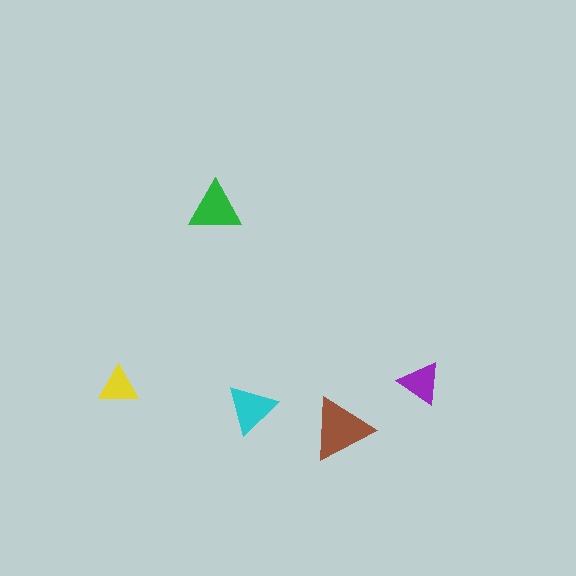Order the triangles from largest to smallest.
the brown one, the green one, the cyan one, the purple one, the yellow one.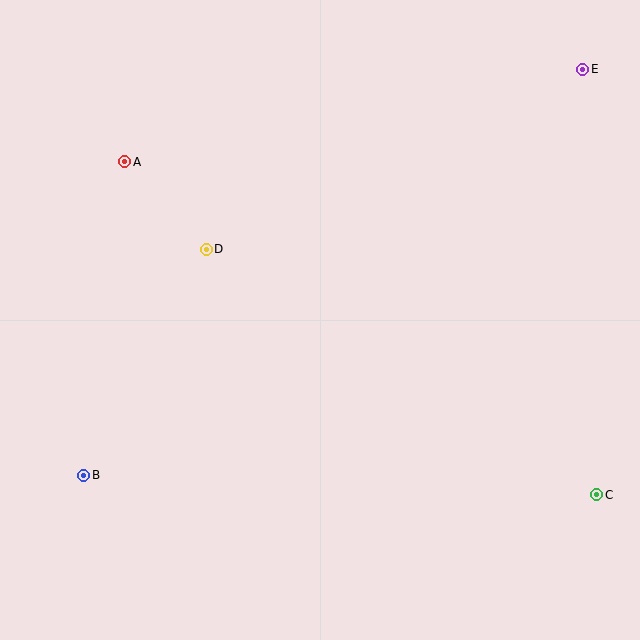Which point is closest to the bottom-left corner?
Point B is closest to the bottom-left corner.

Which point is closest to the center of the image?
Point D at (206, 249) is closest to the center.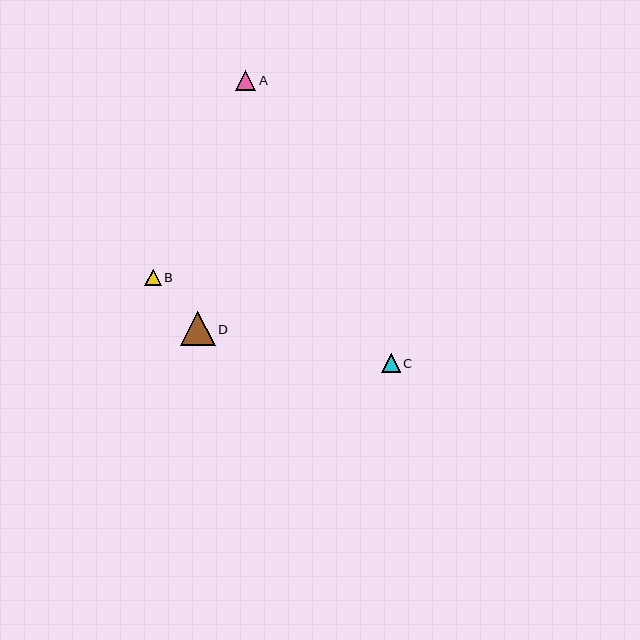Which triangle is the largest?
Triangle D is the largest with a size of approximately 34 pixels.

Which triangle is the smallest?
Triangle B is the smallest with a size of approximately 17 pixels.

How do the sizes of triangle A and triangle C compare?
Triangle A and triangle C are approximately the same size.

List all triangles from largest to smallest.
From largest to smallest: D, A, C, B.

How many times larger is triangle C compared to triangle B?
Triangle C is approximately 1.1 times the size of triangle B.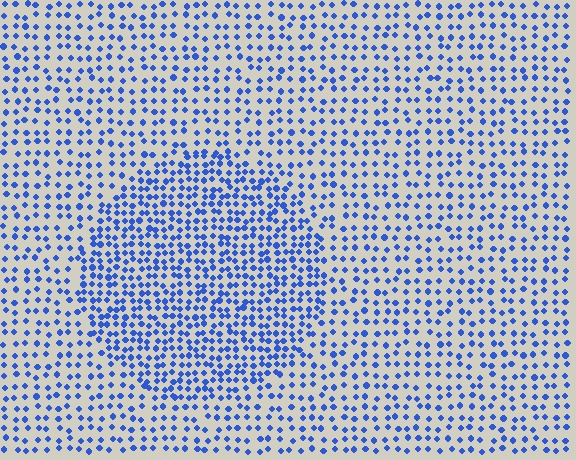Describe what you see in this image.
The image contains small blue elements arranged at two different densities. A circle-shaped region is visible where the elements are more densely packed than the surrounding area.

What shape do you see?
I see a circle.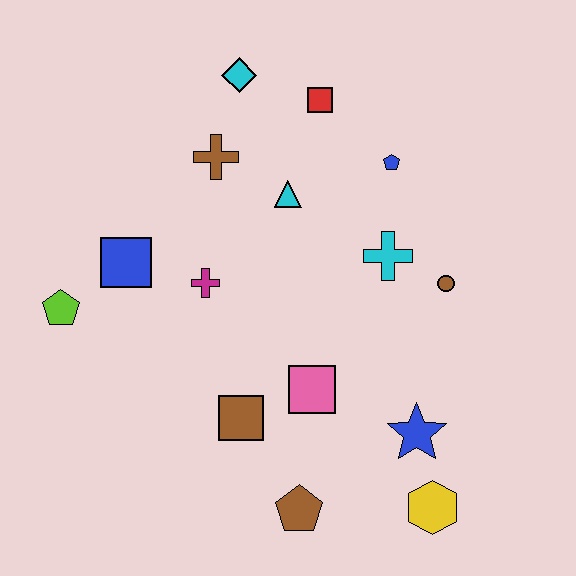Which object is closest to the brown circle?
The cyan cross is closest to the brown circle.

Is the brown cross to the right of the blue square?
Yes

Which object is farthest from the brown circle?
The lime pentagon is farthest from the brown circle.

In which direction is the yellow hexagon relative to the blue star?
The yellow hexagon is below the blue star.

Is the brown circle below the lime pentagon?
No